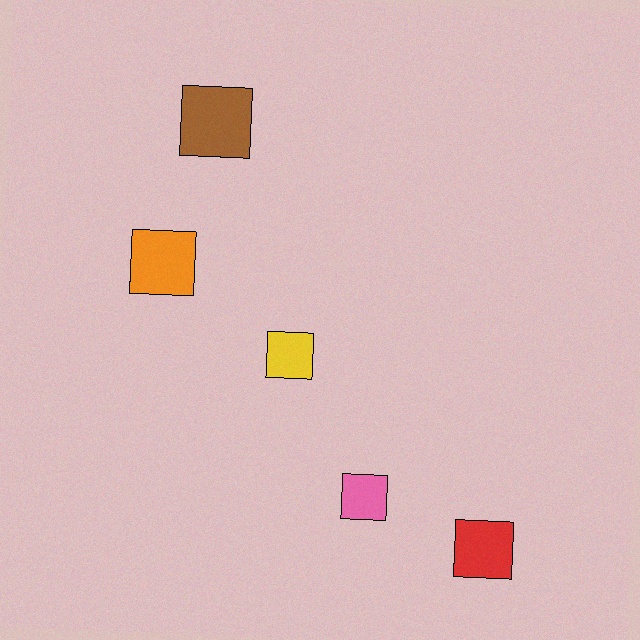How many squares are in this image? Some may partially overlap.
There are 5 squares.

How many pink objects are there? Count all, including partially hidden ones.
There is 1 pink object.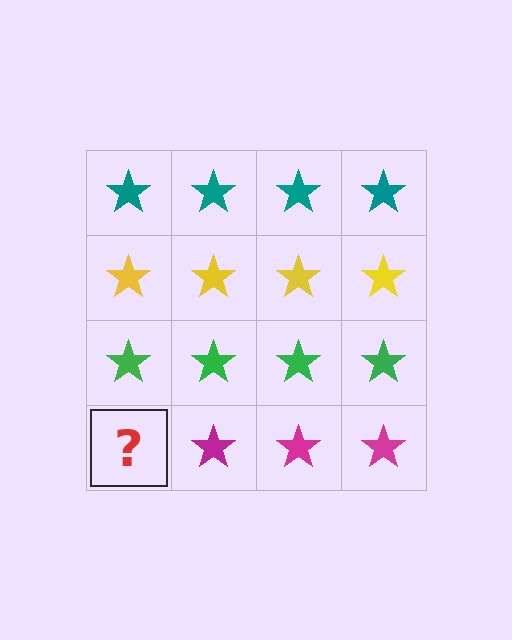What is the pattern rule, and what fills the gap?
The rule is that each row has a consistent color. The gap should be filled with a magenta star.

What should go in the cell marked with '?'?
The missing cell should contain a magenta star.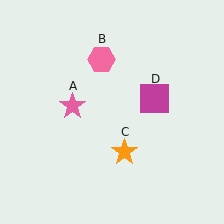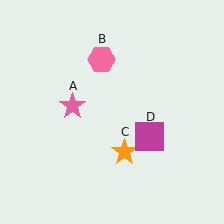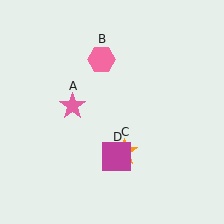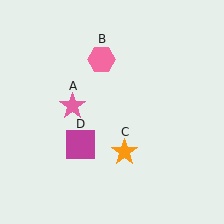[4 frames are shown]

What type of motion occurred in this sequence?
The magenta square (object D) rotated clockwise around the center of the scene.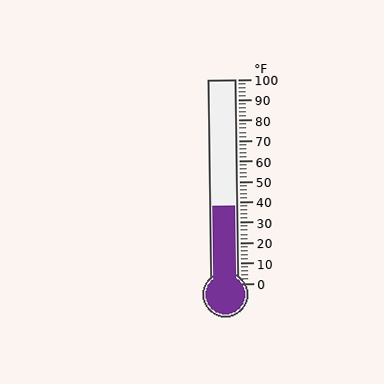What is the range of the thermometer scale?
The thermometer scale ranges from 0°F to 100°F.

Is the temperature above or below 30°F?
The temperature is above 30°F.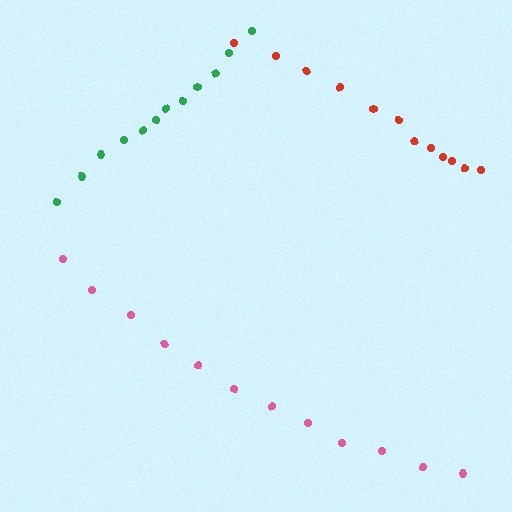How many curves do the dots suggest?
There are 3 distinct paths.